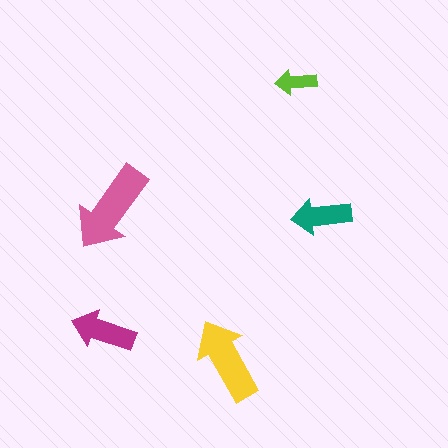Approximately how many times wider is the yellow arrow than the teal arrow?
About 1.5 times wider.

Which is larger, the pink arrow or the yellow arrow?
The pink one.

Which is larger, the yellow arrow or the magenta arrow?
The yellow one.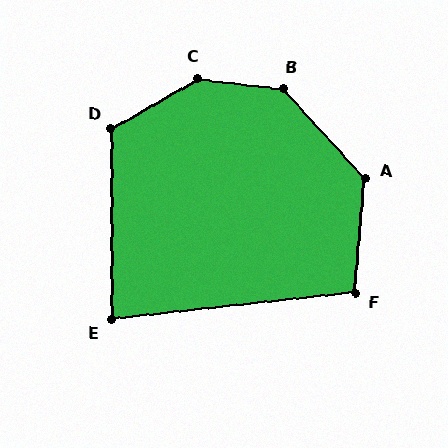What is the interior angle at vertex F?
Approximately 101 degrees (obtuse).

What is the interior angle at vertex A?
Approximately 133 degrees (obtuse).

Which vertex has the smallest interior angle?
E, at approximately 84 degrees.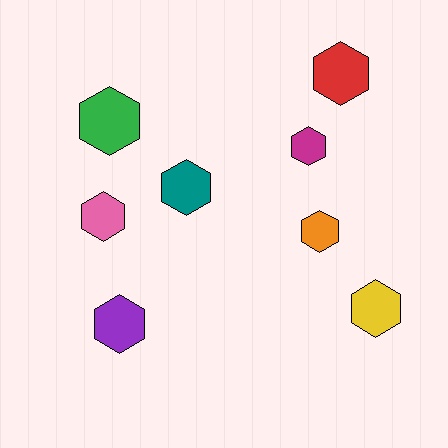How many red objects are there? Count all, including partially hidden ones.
There is 1 red object.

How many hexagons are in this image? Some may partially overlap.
There are 8 hexagons.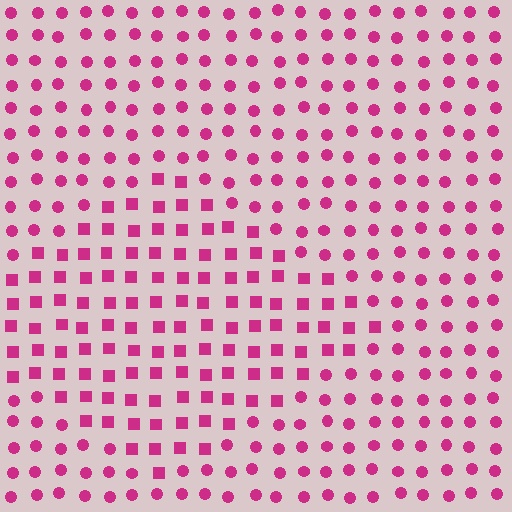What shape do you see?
I see a diamond.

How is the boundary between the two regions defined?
The boundary is defined by a change in element shape: squares inside vs. circles outside. All elements share the same color and spacing.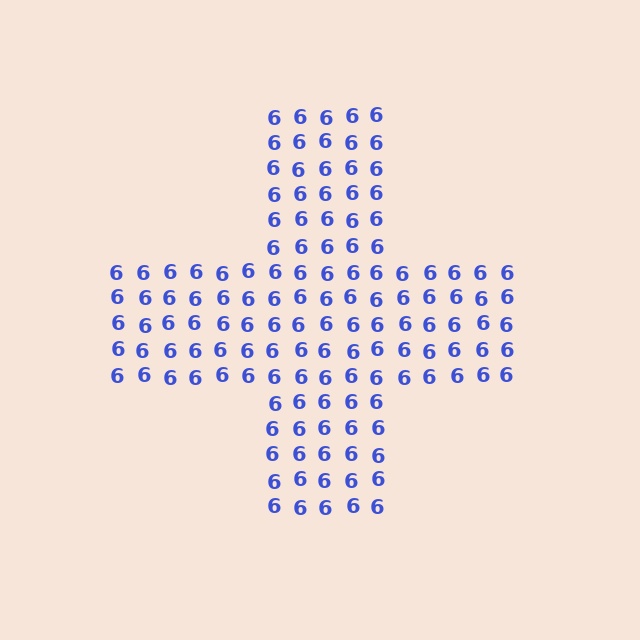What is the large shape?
The large shape is a cross.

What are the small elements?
The small elements are digit 6's.